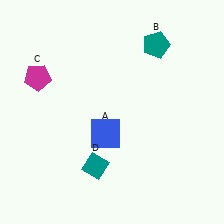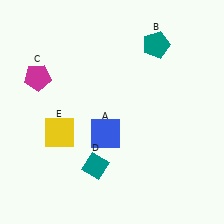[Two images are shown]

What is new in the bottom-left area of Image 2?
A yellow square (E) was added in the bottom-left area of Image 2.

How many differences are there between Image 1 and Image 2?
There is 1 difference between the two images.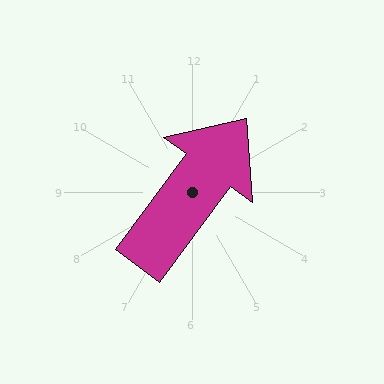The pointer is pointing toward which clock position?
Roughly 1 o'clock.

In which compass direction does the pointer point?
Northeast.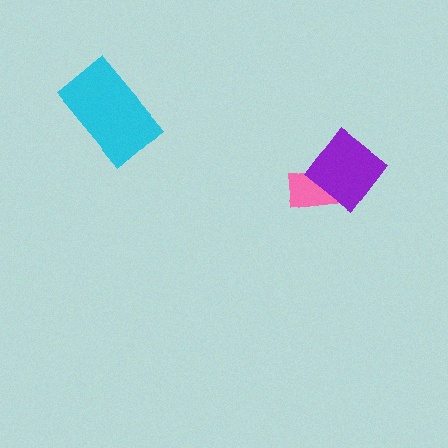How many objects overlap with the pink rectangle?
1 object overlaps with the pink rectangle.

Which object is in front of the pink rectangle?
The purple diamond is in front of the pink rectangle.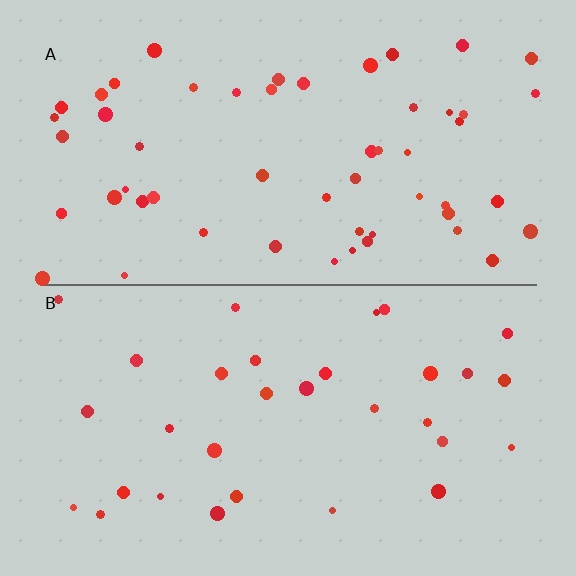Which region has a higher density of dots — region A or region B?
A (the top).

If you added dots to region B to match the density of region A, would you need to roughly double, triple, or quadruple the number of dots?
Approximately double.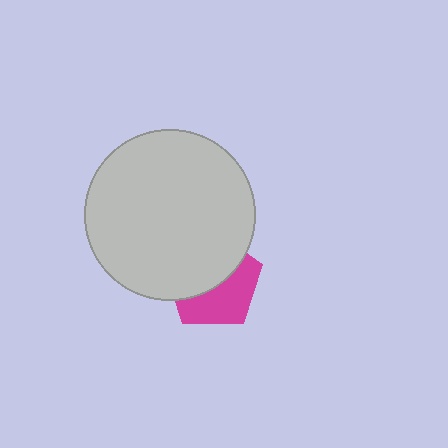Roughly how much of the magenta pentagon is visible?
About half of it is visible (roughly 47%).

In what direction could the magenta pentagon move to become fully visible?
The magenta pentagon could move down. That would shift it out from behind the light gray circle entirely.